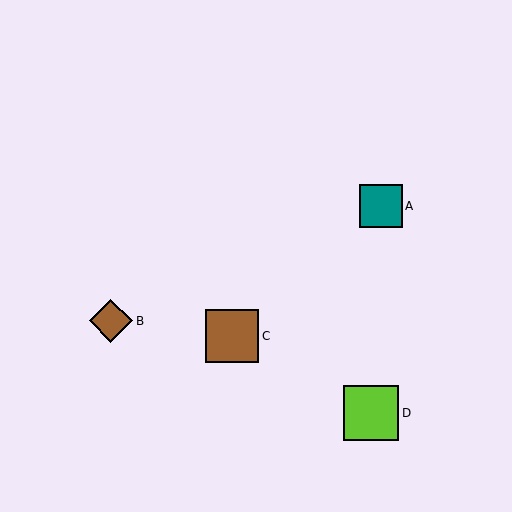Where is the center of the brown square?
The center of the brown square is at (232, 336).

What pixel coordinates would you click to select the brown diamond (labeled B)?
Click at (111, 321) to select the brown diamond B.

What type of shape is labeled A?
Shape A is a teal square.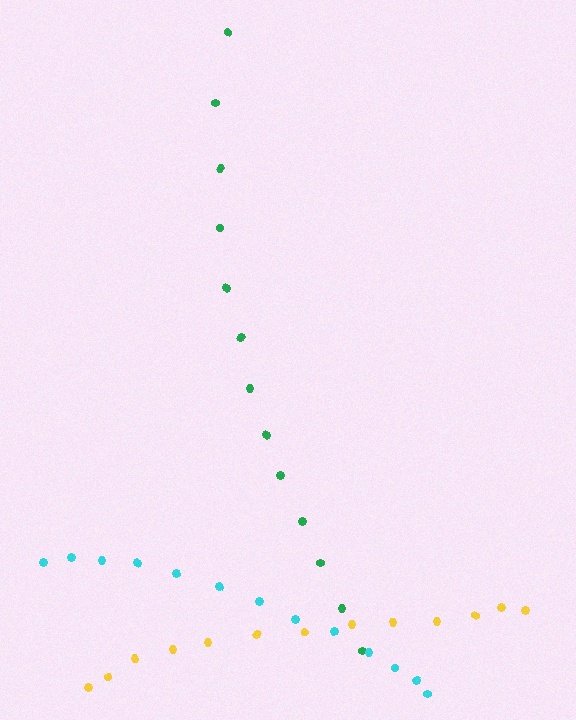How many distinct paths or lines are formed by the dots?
There are 3 distinct paths.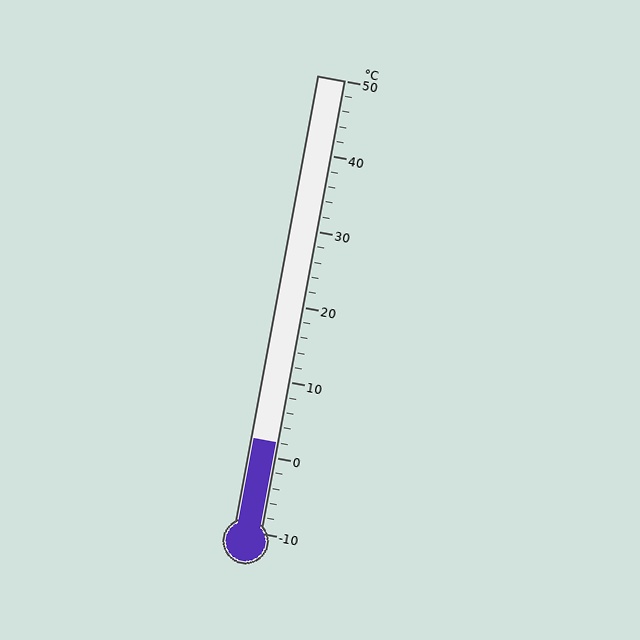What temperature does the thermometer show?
The thermometer shows approximately 2°C.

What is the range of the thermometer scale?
The thermometer scale ranges from -10°C to 50°C.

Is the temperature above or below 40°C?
The temperature is below 40°C.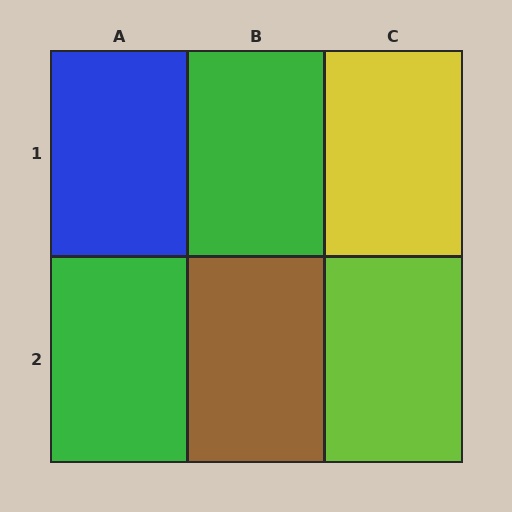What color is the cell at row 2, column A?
Green.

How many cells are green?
2 cells are green.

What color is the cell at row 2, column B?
Brown.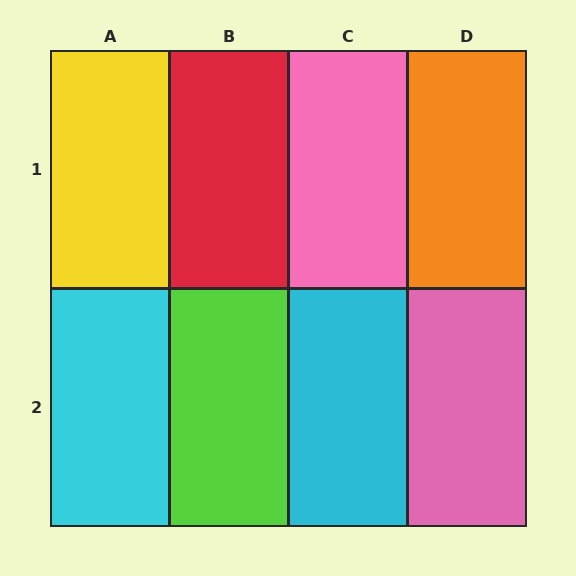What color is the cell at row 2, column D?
Pink.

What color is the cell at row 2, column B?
Lime.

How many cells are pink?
2 cells are pink.